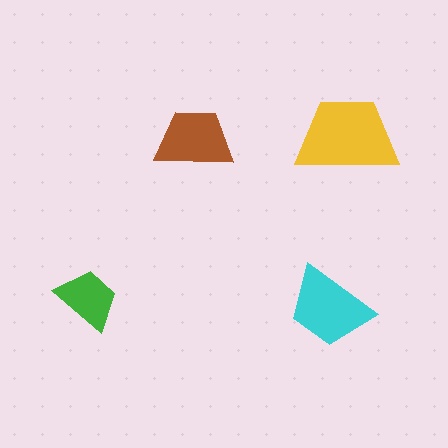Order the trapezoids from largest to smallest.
the yellow one, the cyan one, the brown one, the green one.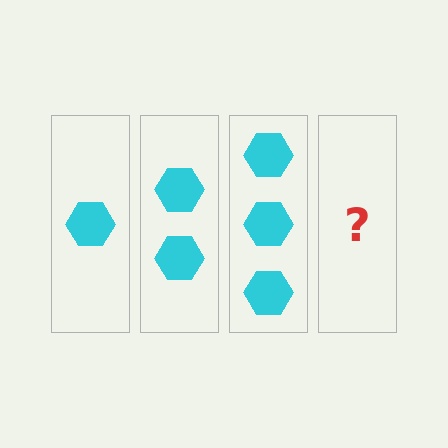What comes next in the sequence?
The next element should be 4 hexagons.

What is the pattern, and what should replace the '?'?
The pattern is that each step adds one more hexagon. The '?' should be 4 hexagons.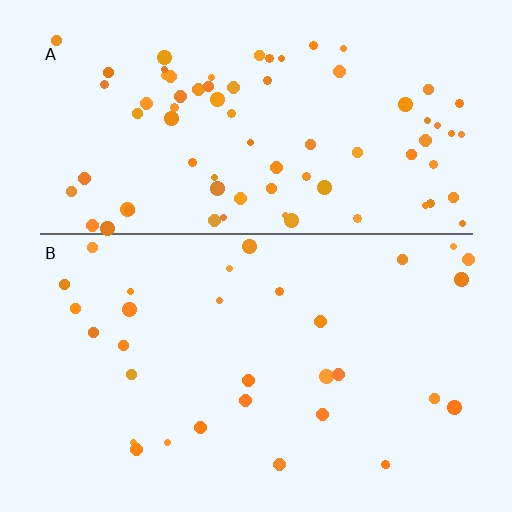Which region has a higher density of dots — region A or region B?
A (the top).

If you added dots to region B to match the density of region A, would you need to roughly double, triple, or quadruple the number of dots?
Approximately double.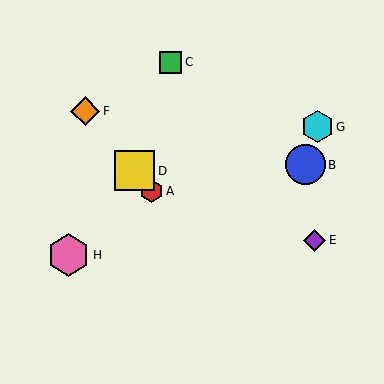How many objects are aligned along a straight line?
3 objects (A, D, F) are aligned along a straight line.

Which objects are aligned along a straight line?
Objects A, D, F are aligned along a straight line.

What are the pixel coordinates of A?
Object A is at (152, 191).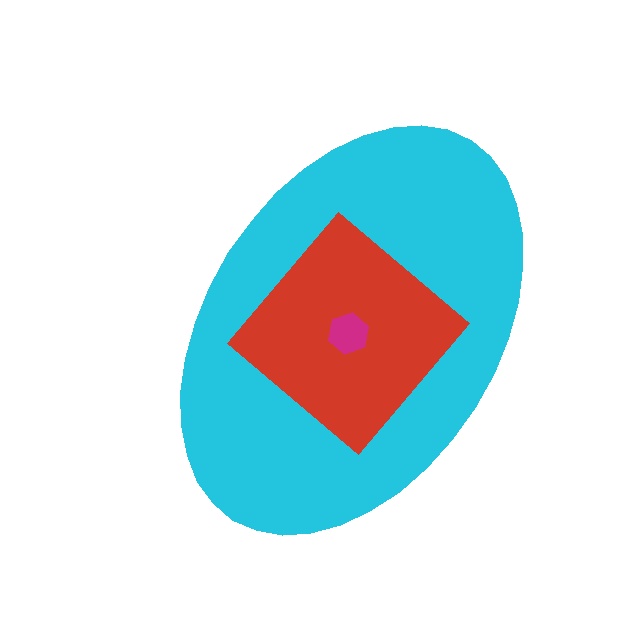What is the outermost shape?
The cyan ellipse.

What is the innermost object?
The magenta hexagon.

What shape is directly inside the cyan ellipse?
The red diamond.